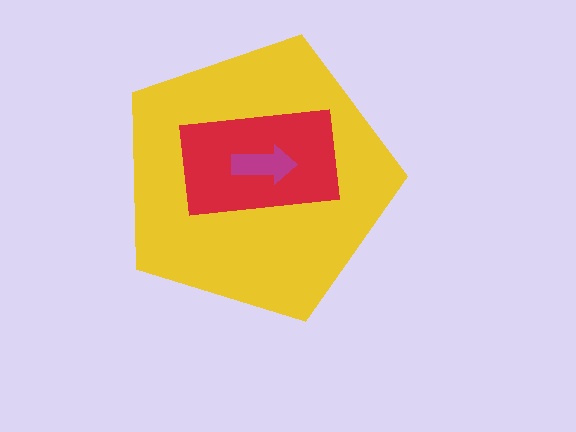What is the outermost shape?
The yellow pentagon.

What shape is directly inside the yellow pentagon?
The red rectangle.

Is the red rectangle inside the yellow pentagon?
Yes.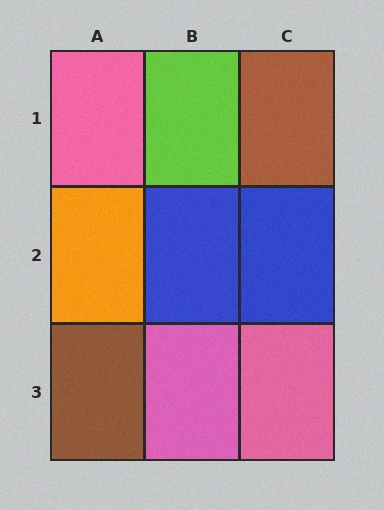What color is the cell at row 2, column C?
Blue.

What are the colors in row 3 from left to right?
Brown, pink, pink.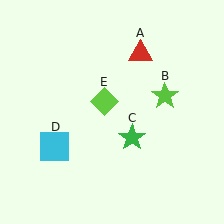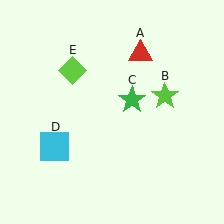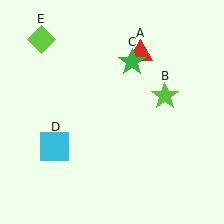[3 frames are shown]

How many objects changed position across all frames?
2 objects changed position: green star (object C), lime diamond (object E).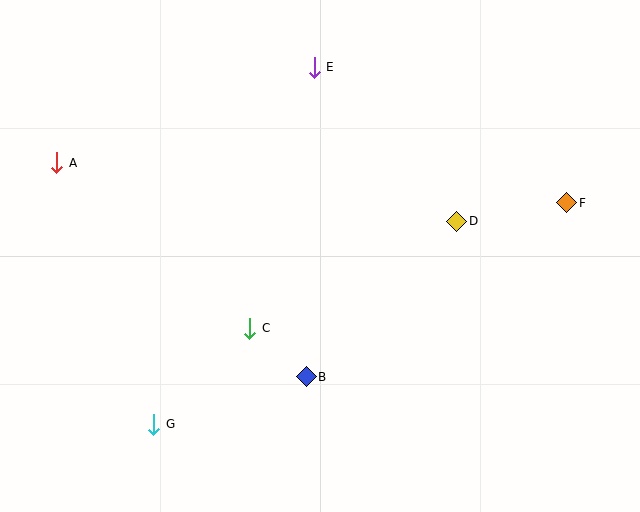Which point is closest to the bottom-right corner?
Point F is closest to the bottom-right corner.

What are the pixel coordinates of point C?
Point C is at (250, 328).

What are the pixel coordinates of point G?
Point G is at (154, 424).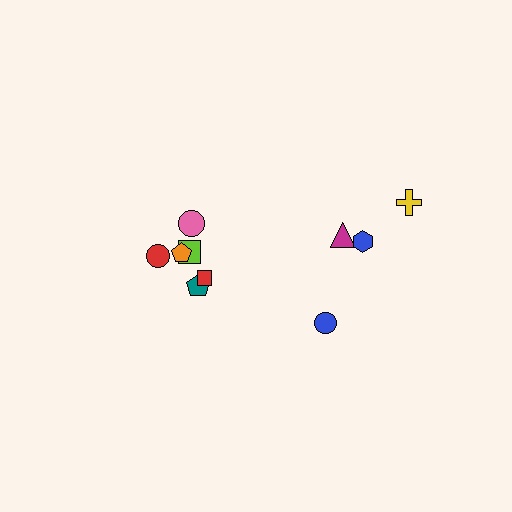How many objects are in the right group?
There are 4 objects.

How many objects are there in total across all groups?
There are 10 objects.